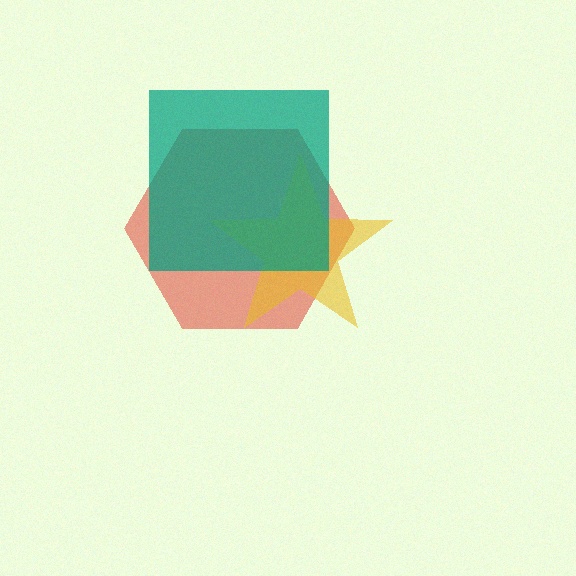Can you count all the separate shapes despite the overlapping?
Yes, there are 3 separate shapes.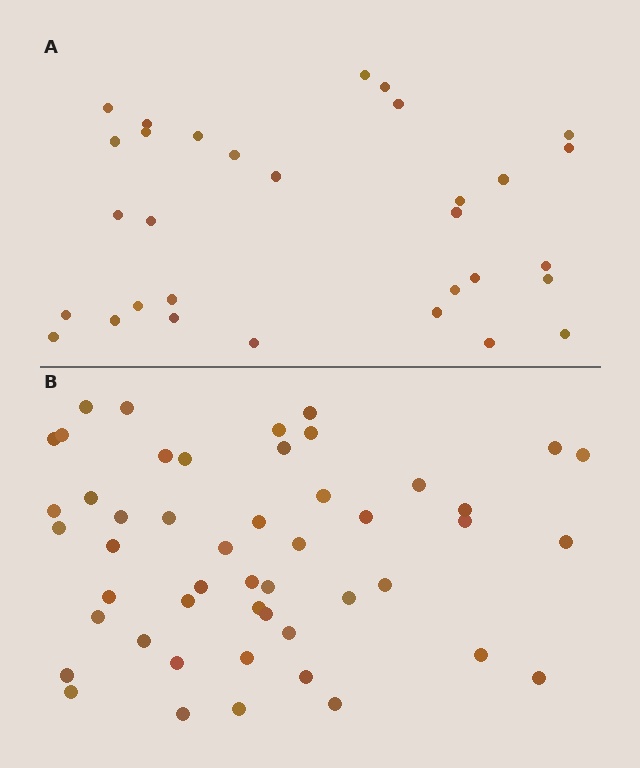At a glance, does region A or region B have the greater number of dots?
Region B (the bottom region) has more dots.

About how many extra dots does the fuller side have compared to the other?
Region B has approximately 20 more dots than region A.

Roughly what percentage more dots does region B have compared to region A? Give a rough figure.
About 60% more.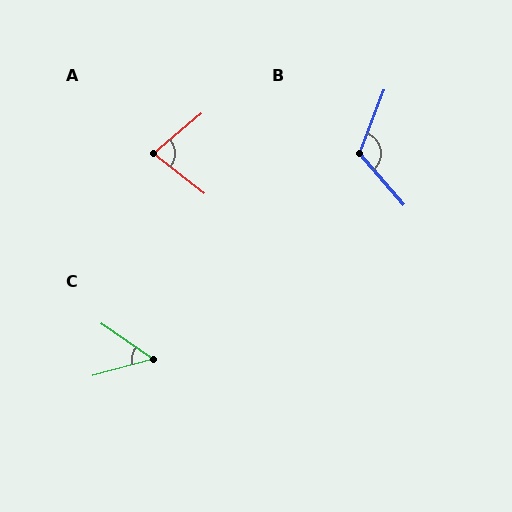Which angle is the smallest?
C, at approximately 49 degrees.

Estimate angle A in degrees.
Approximately 78 degrees.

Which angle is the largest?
B, at approximately 118 degrees.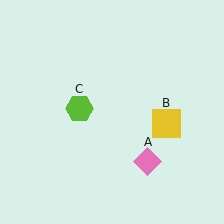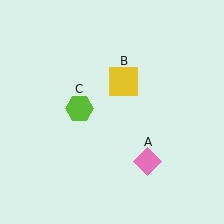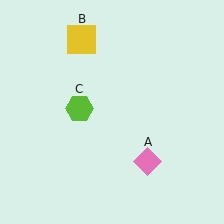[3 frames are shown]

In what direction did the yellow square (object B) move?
The yellow square (object B) moved up and to the left.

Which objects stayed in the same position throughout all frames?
Pink diamond (object A) and lime hexagon (object C) remained stationary.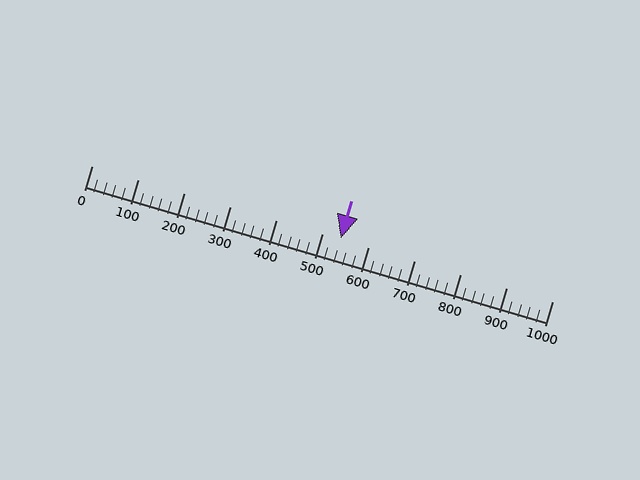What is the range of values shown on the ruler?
The ruler shows values from 0 to 1000.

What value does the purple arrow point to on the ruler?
The purple arrow points to approximately 540.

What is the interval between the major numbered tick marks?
The major tick marks are spaced 100 units apart.